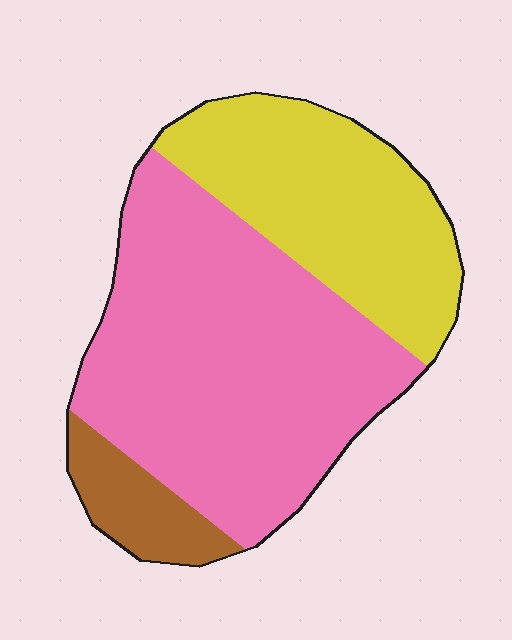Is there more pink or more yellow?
Pink.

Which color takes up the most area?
Pink, at roughly 60%.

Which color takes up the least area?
Brown, at roughly 10%.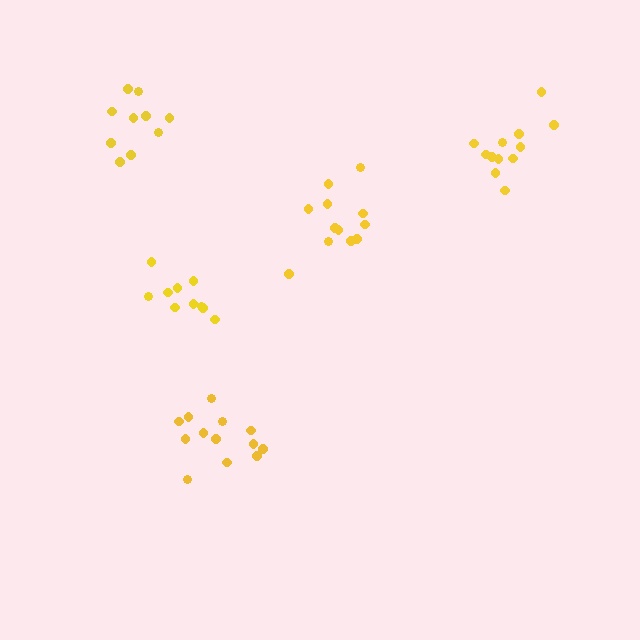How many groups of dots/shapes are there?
There are 5 groups.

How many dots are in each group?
Group 1: 12 dots, Group 2: 10 dots, Group 3: 13 dots, Group 4: 10 dots, Group 5: 12 dots (57 total).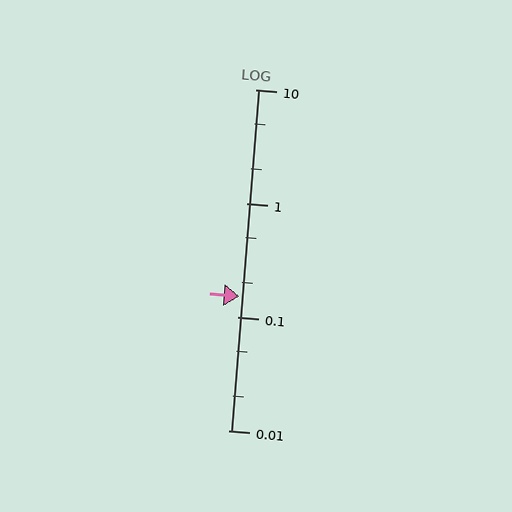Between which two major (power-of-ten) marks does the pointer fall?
The pointer is between 0.1 and 1.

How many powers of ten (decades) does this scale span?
The scale spans 3 decades, from 0.01 to 10.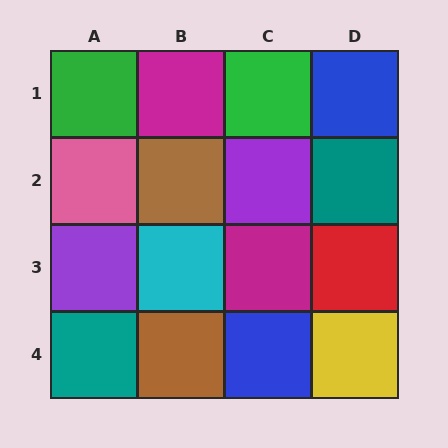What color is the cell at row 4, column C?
Blue.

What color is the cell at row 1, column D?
Blue.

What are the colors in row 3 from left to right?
Purple, cyan, magenta, red.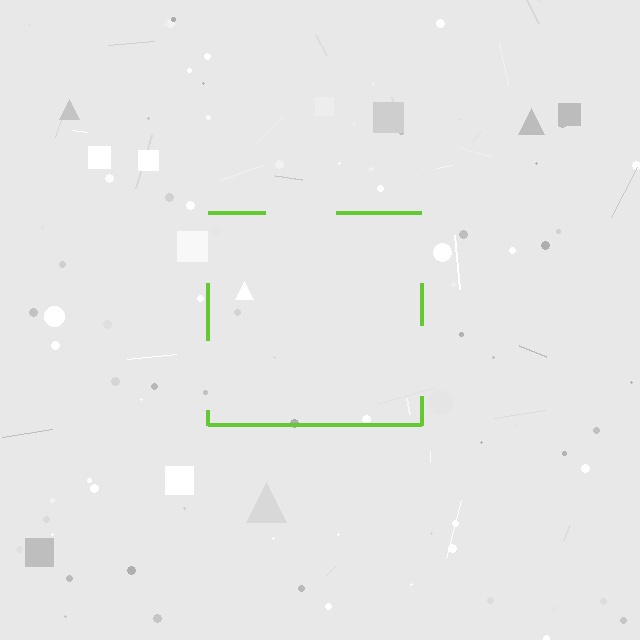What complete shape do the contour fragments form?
The contour fragments form a square.